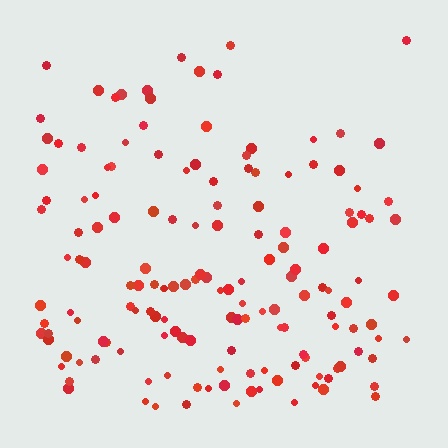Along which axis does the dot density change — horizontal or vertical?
Vertical.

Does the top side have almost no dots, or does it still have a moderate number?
Still a moderate number, just noticeably fewer than the bottom.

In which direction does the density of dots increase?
From top to bottom, with the bottom side densest.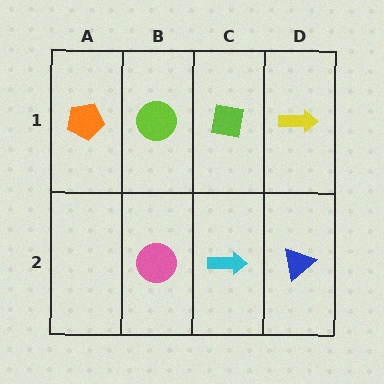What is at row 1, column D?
A yellow arrow.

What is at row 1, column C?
A lime square.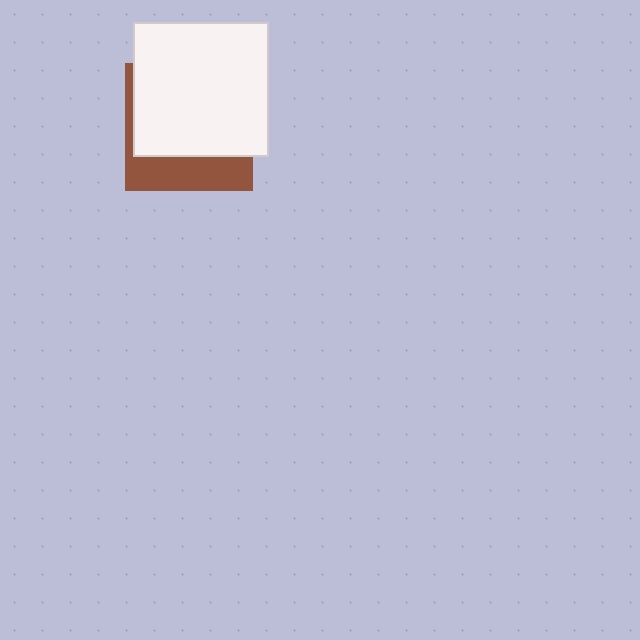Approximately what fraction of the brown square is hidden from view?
Roughly 69% of the brown square is hidden behind the white square.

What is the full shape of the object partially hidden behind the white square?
The partially hidden object is a brown square.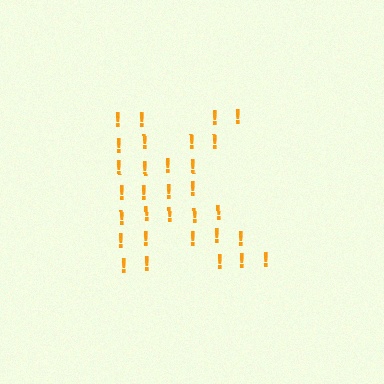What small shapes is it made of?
It is made of small exclamation marks.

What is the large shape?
The large shape is the letter K.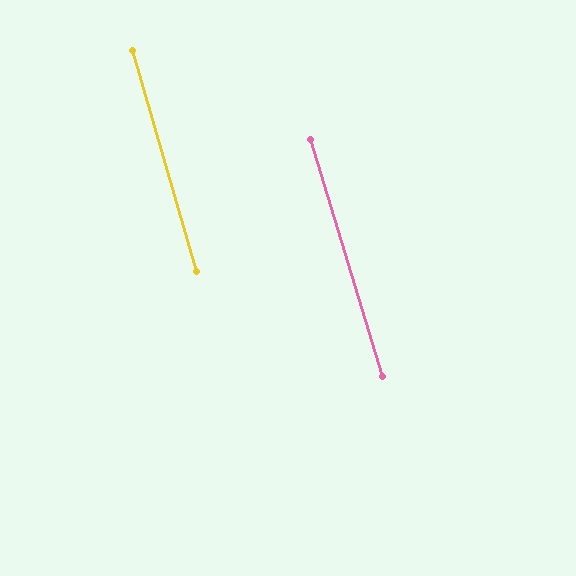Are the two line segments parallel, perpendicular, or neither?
Parallel — their directions differ by only 0.5°.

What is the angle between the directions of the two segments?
Approximately 0 degrees.